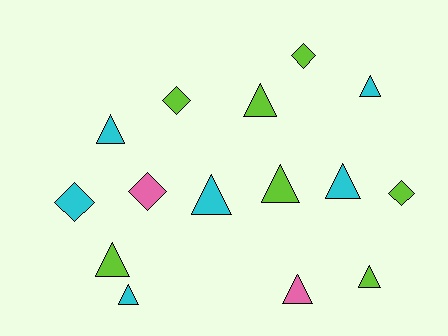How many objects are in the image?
There are 15 objects.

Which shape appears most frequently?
Triangle, with 10 objects.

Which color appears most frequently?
Lime, with 7 objects.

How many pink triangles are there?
There is 1 pink triangle.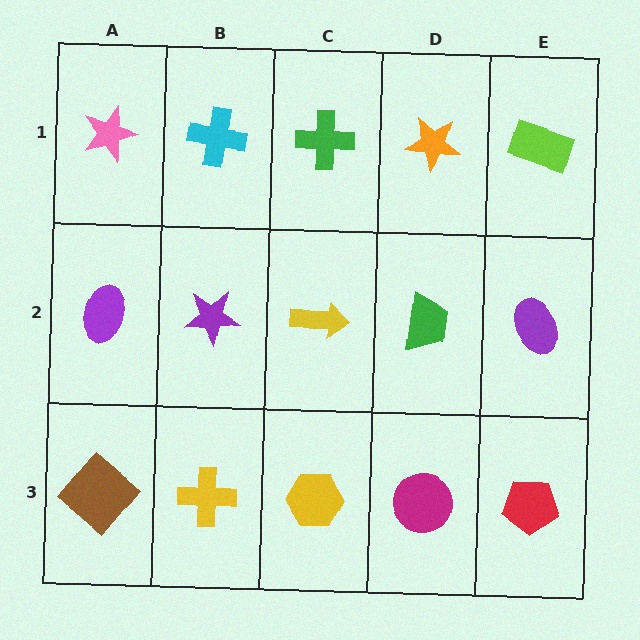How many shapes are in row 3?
5 shapes.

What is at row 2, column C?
A yellow arrow.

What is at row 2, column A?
A purple ellipse.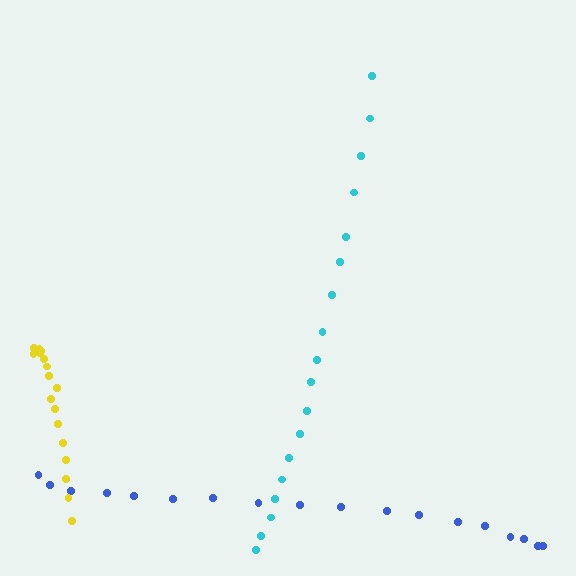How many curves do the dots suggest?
There are 3 distinct paths.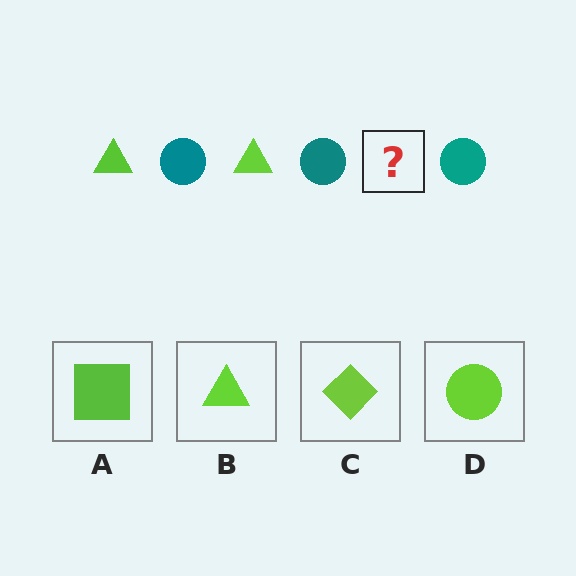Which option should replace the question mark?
Option B.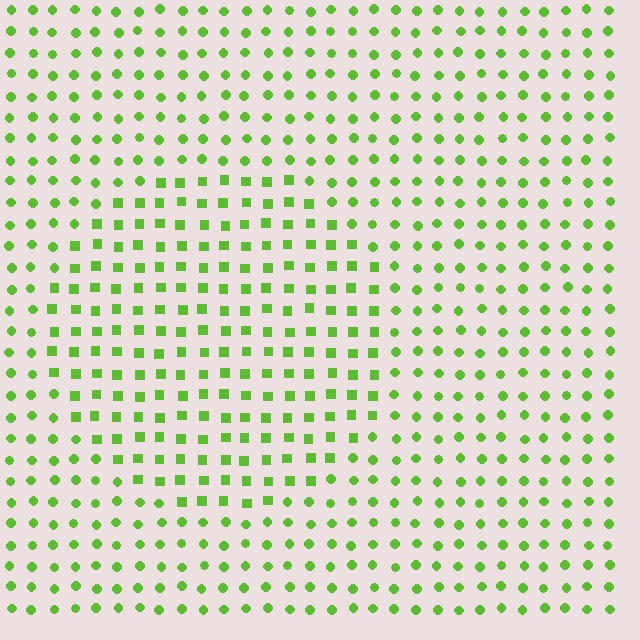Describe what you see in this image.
The image is filled with small lime elements arranged in a uniform grid. A circle-shaped region contains squares, while the surrounding area contains circles. The boundary is defined purely by the change in element shape.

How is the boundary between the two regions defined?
The boundary is defined by a change in element shape: squares inside vs. circles outside. All elements share the same color and spacing.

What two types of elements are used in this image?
The image uses squares inside the circle region and circles outside it.